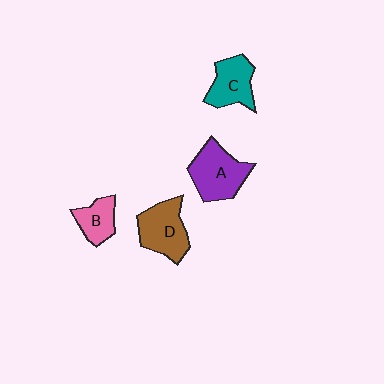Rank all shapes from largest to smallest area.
From largest to smallest: A (purple), D (brown), C (teal), B (pink).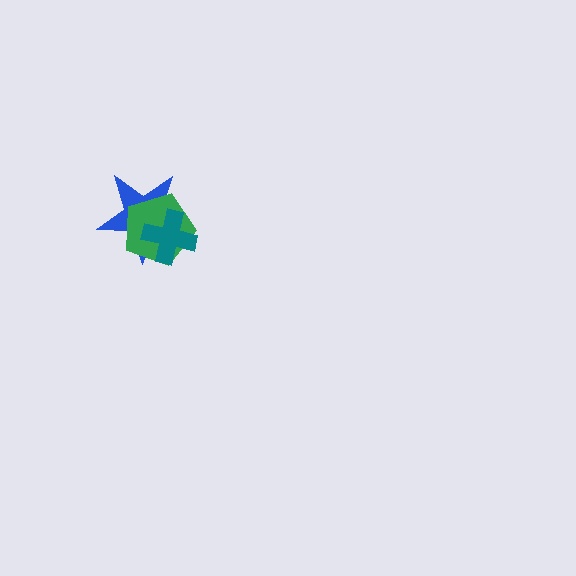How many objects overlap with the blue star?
2 objects overlap with the blue star.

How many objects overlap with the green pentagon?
2 objects overlap with the green pentagon.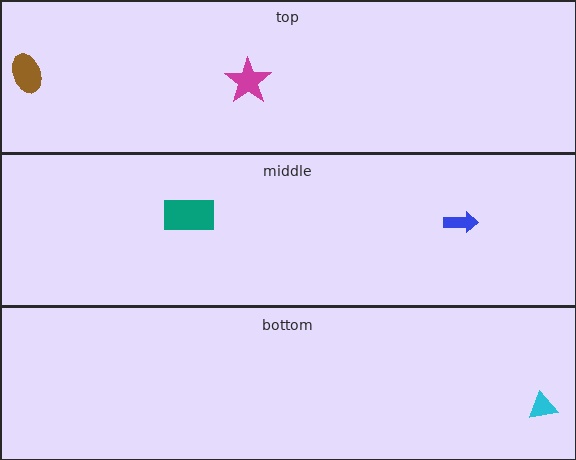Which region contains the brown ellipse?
The top region.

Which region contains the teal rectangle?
The middle region.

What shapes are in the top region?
The brown ellipse, the magenta star.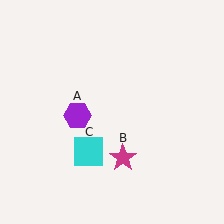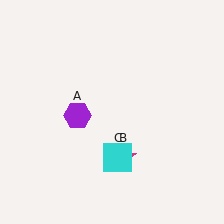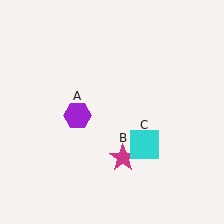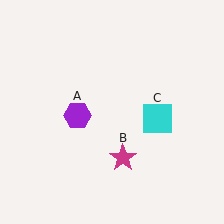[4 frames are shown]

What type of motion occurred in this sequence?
The cyan square (object C) rotated counterclockwise around the center of the scene.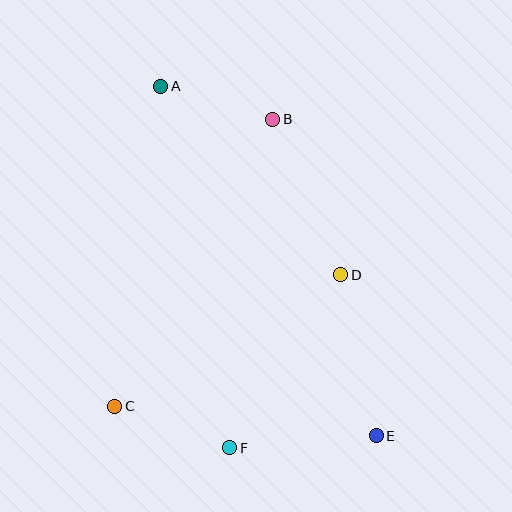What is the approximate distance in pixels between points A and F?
The distance between A and F is approximately 368 pixels.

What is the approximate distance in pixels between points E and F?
The distance between E and F is approximately 147 pixels.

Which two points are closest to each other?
Points A and B are closest to each other.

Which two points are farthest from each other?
Points A and E are farthest from each other.